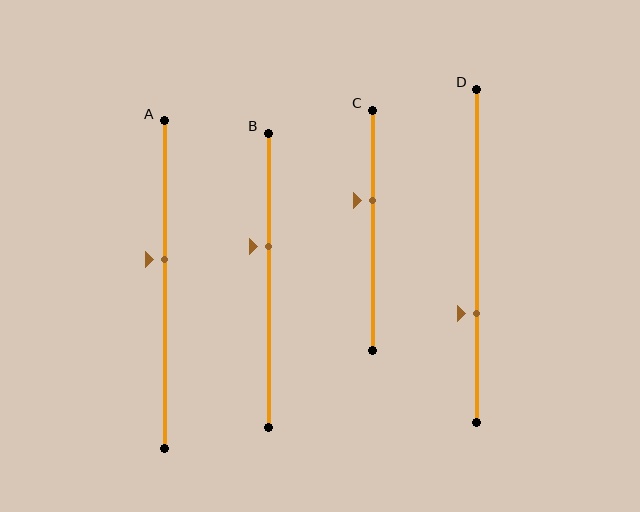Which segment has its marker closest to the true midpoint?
Segment A has its marker closest to the true midpoint.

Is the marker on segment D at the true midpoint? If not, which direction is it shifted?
No, the marker on segment D is shifted downward by about 17% of the segment length.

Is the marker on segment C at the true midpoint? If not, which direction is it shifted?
No, the marker on segment C is shifted upward by about 12% of the segment length.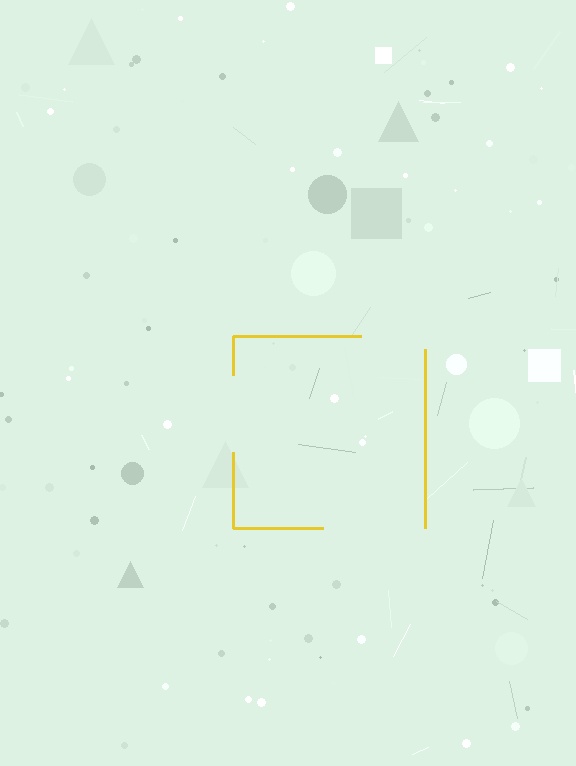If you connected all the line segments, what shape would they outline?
They would outline a square.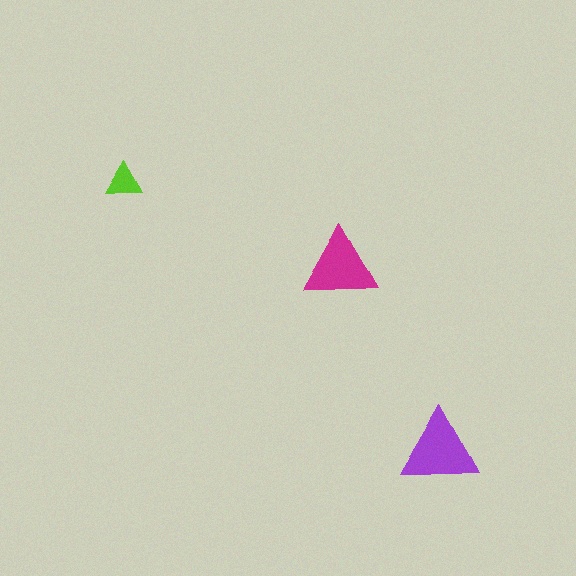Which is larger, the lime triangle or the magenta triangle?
The magenta one.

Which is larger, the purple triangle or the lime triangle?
The purple one.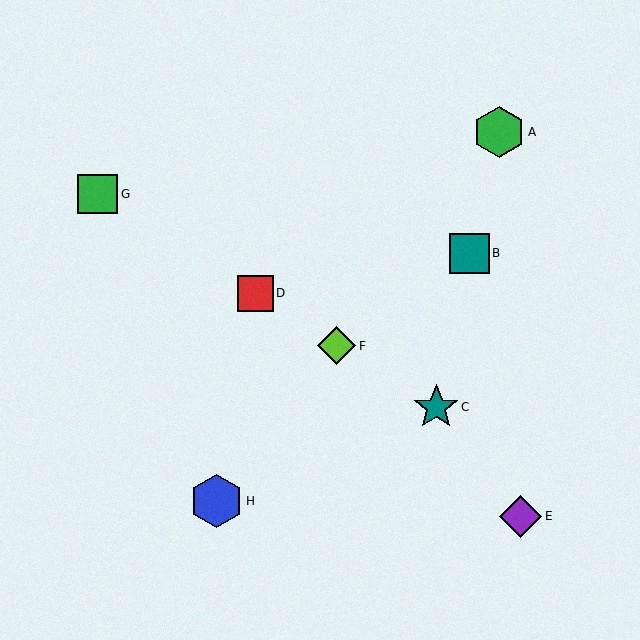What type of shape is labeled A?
Shape A is a green hexagon.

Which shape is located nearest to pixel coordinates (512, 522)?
The purple diamond (labeled E) at (521, 516) is nearest to that location.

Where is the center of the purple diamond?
The center of the purple diamond is at (521, 516).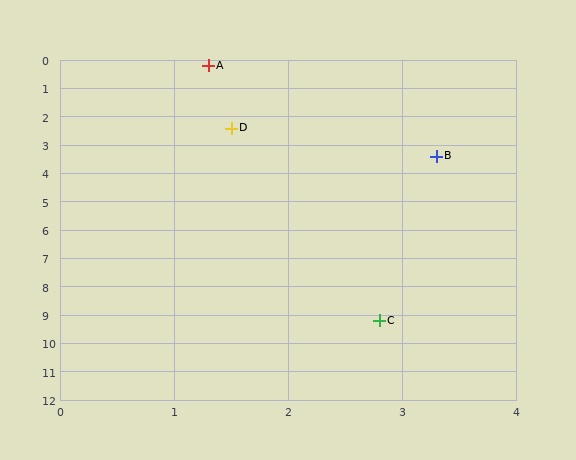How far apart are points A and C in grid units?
Points A and C are about 9.1 grid units apart.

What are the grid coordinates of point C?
Point C is at approximately (2.8, 9.2).